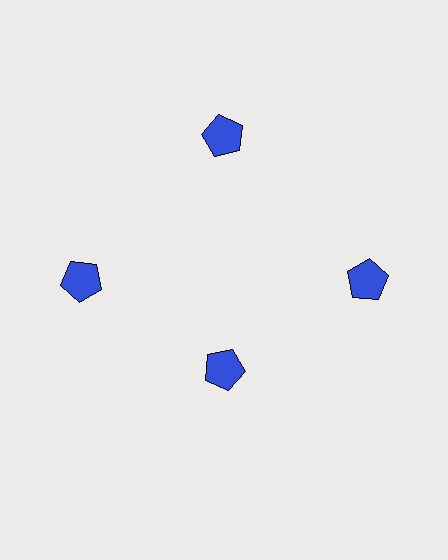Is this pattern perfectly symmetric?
No. The 4 blue pentagons are arranged in a ring, but one element near the 6 o'clock position is pulled inward toward the center, breaking the 4-fold rotational symmetry.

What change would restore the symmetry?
The symmetry would be restored by moving it outward, back onto the ring so that all 4 pentagons sit at equal angles and equal distance from the center.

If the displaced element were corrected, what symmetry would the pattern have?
It would have 4-fold rotational symmetry — the pattern would map onto itself every 90 degrees.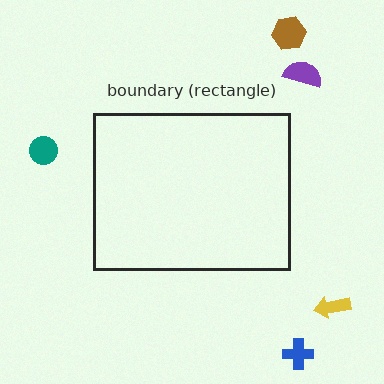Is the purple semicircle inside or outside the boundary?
Outside.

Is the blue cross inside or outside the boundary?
Outside.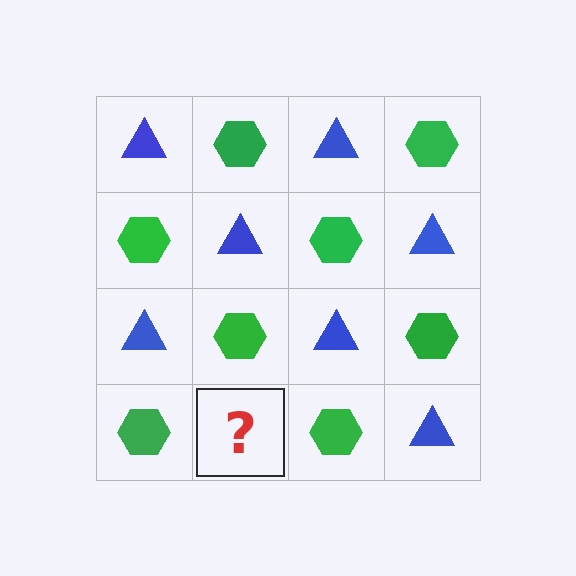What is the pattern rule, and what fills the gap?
The rule is that it alternates blue triangle and green hexagon in a checkerboard pattern. The gap should be filled with a blue triangle.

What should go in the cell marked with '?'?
The missing cell should contain a blue triangle.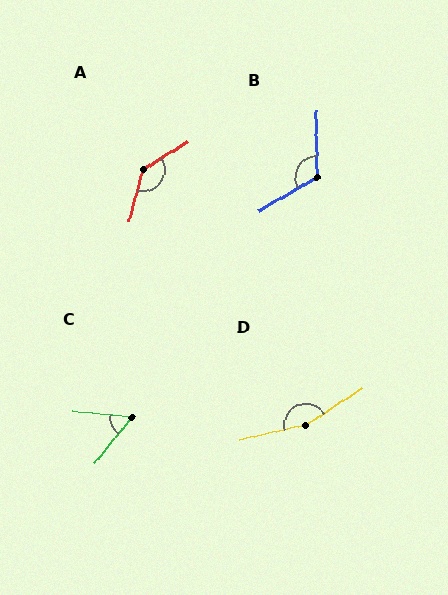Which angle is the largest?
D, at approximately 160 degrees.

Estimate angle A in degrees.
Approximately 137 degrees.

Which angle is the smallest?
C, at approximately 57 degrees.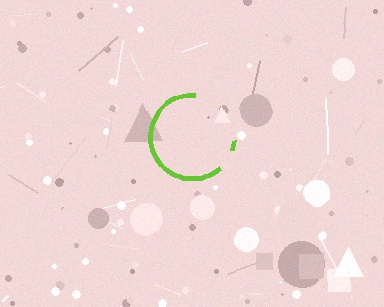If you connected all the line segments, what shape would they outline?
They would outline a circle.